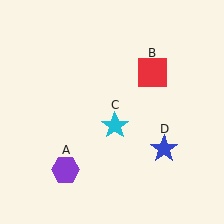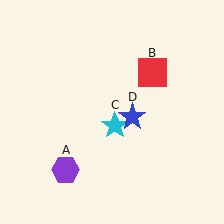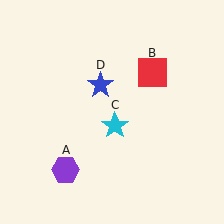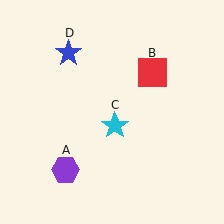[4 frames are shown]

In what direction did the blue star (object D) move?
The blue star (object D) moved up and to the left.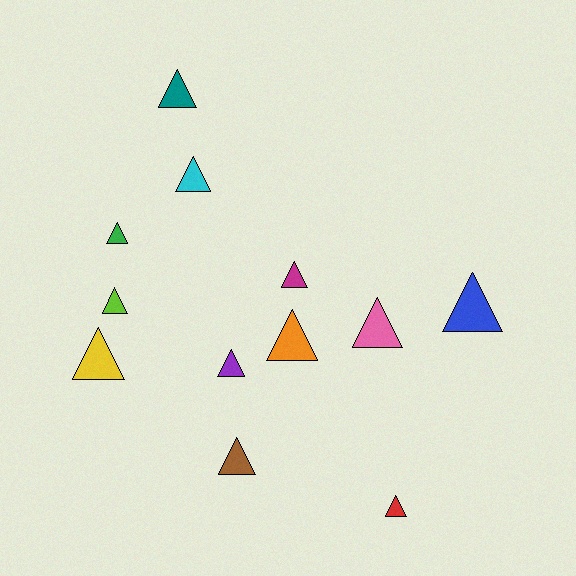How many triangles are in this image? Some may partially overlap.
There are 12 triangles.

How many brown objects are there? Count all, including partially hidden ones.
There is 1 brown object.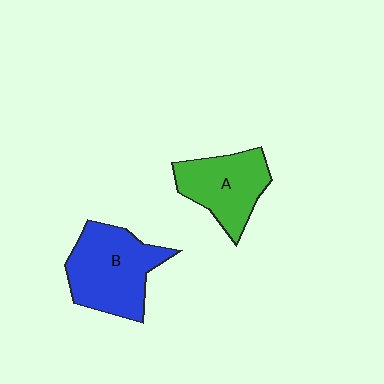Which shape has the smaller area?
Shape A (green).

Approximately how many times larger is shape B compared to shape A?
Approximately 1.3 times.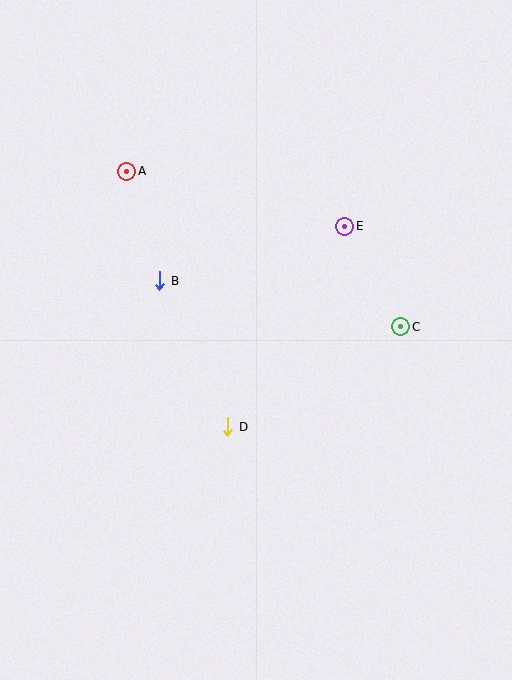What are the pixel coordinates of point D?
Point D is at (228, 427).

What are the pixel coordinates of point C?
Point C is at (401, 327).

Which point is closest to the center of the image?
Point D at (228, 427) is closest to the center.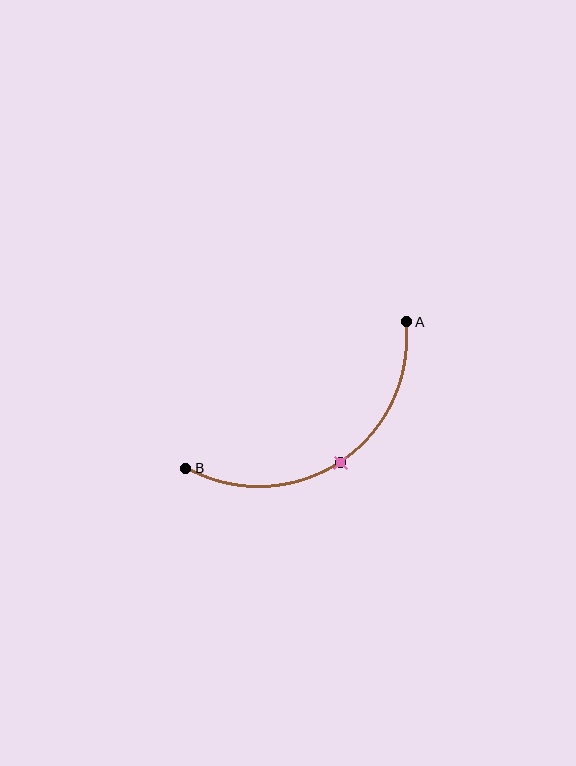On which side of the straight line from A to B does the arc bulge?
The arc bulges below the straight line connecting A and B.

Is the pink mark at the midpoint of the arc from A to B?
Yes. The pink mark lies on the arc at equal arc-length from both A and B — it is the arc midpoint.